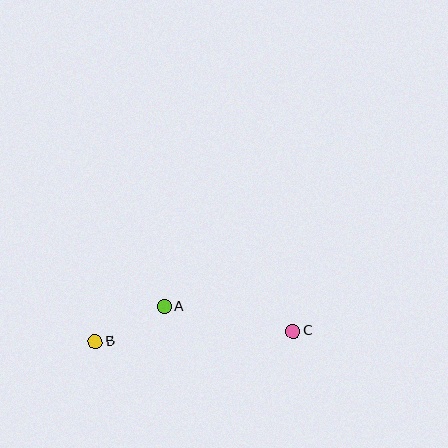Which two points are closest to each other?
Points A and B are closest to each other.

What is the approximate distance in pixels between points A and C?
The distance between A and C is approximately 131 pixels.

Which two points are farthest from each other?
Points B and C are farthest from each other.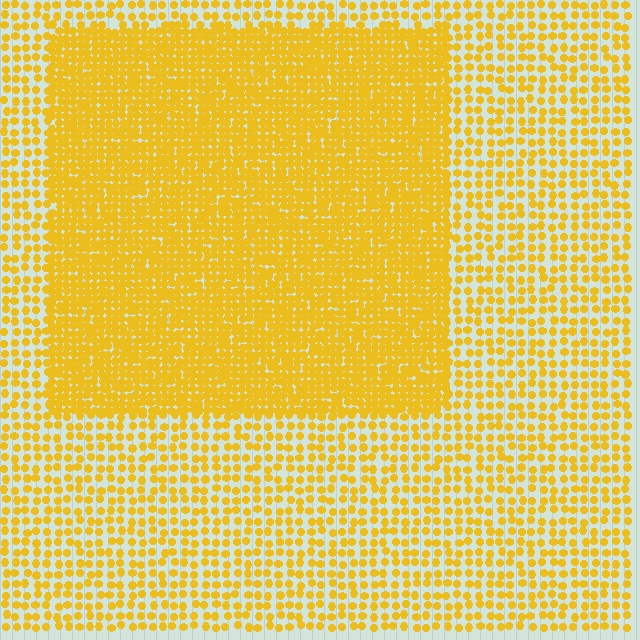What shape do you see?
I see a rectangle.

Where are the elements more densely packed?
The elements are more densely packed inside the rectangle boundary.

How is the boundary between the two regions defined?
The boundary is defined by a change in element density (approximately 2.3x ratio). All elements are the same color, size, and shape.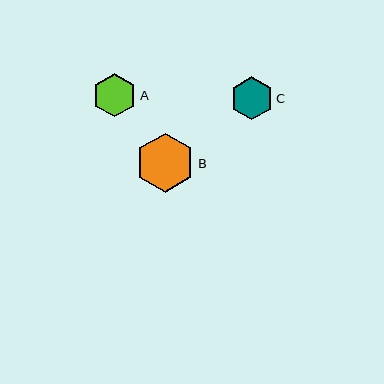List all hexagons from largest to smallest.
From largest to smallest: B, A, C.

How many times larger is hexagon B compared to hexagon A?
Hexagon B is approximately 1.3 times the size of hexagon A.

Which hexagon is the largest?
Hexagon B is the largest with a size of approximately 59 pixels.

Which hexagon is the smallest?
Hexagon C is the smallest with a size of approximately 43 pixels.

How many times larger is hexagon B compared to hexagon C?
Hexagon B is approximately 1.4 times the size of hexagon C.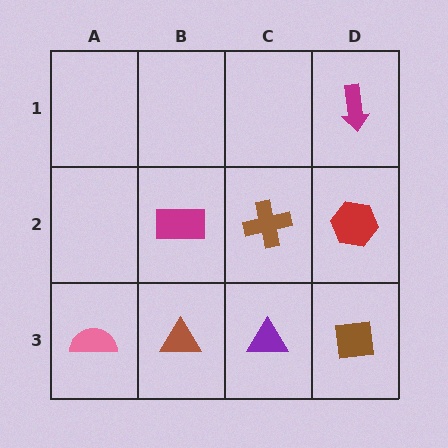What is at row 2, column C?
A brown cross.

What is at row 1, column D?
A magenta arrow.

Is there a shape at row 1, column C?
No, that cell is empty.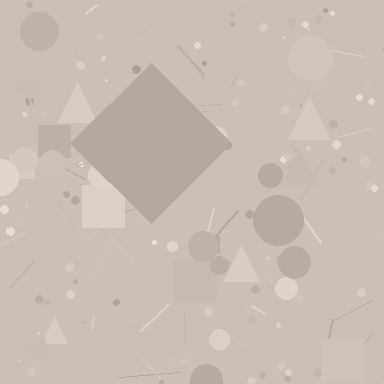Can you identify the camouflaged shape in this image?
The camouflaged shape is a diamond.